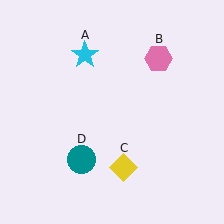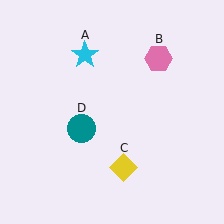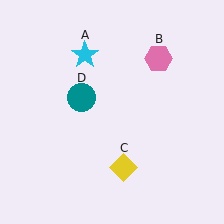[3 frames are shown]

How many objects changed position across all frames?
1 object changed position: teal circle (object D).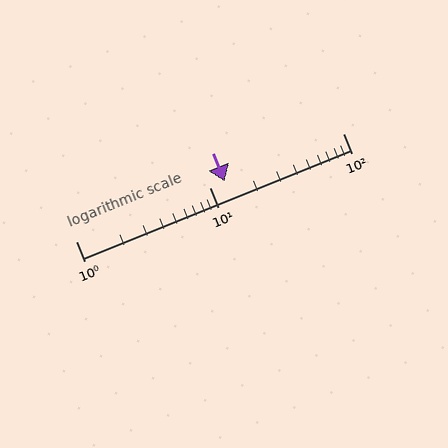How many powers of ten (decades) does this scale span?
The scale spans 2 decades, from 1 to 100.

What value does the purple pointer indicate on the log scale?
The pointer indicates approximately 13.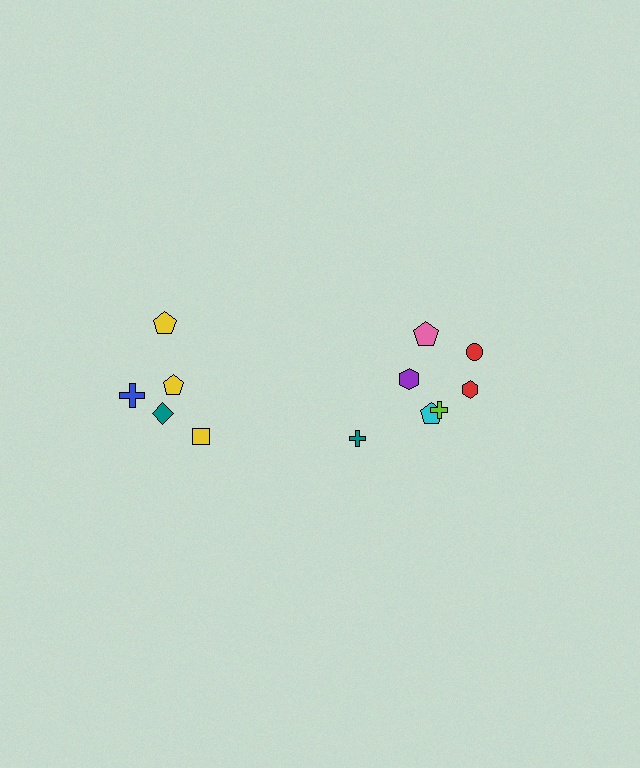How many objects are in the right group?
There are 7 objects.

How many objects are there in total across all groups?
There are 12 objects.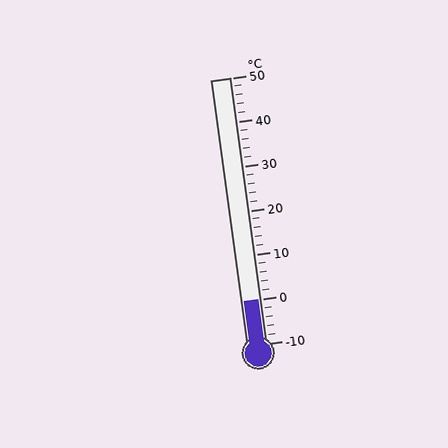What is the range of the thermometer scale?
The thermometer scale ranges from -10°C to 50°C.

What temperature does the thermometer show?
The thermometer shows approximately 0°C.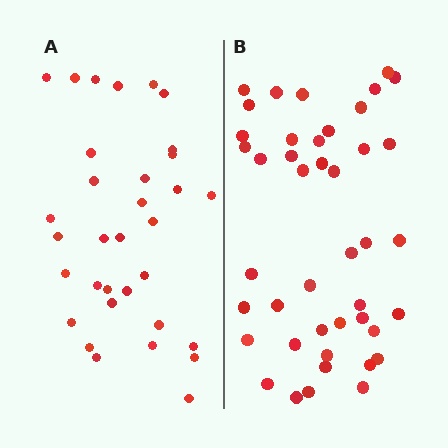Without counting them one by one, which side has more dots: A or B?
Region B (the right region) has more dots.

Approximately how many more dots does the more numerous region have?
Region B has roughly 10 or so more dots than region A.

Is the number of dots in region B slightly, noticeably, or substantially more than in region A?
Region B has noticeably more, but not dramatically so. The ratio is roughly 1.3 to 1.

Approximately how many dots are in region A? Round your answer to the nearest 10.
About 30 dots. (The exact count is 33, which rounds to 30.)